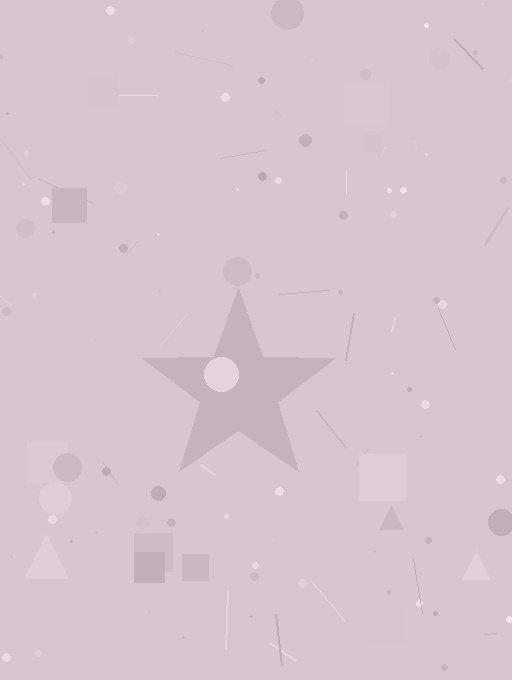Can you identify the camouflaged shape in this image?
The camouflaged shape is a star.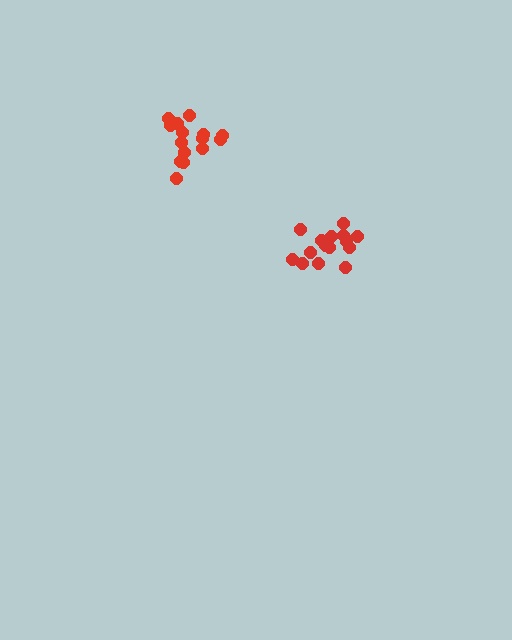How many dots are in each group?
Group 1: 15 dots, Group 2: 16 dots (31 total).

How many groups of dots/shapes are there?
There are 2 groups.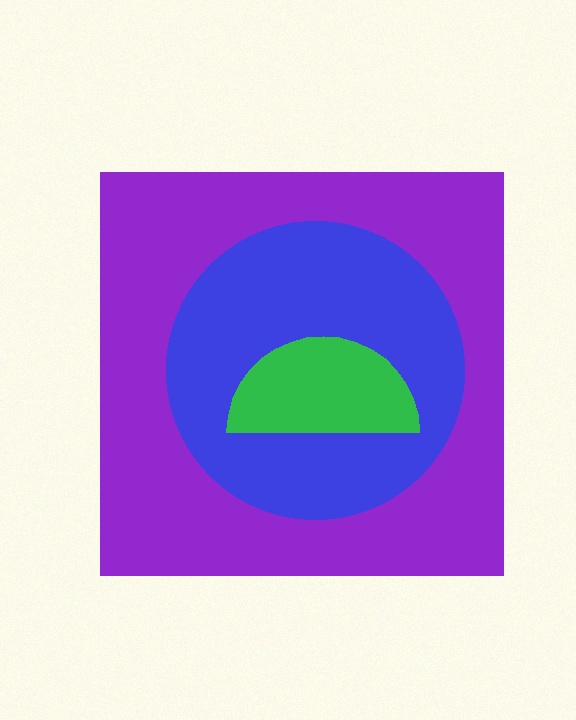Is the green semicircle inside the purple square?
Yes.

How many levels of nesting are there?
3.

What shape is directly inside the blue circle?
The green semicircle.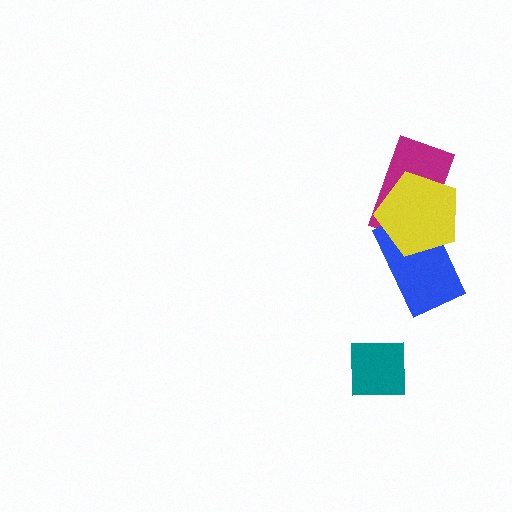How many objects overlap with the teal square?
0 objects overlap with the teal square.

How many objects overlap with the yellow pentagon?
2 objects overlap with the yellow pentagon.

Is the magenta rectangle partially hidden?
Yes, it is partially covered by another shape.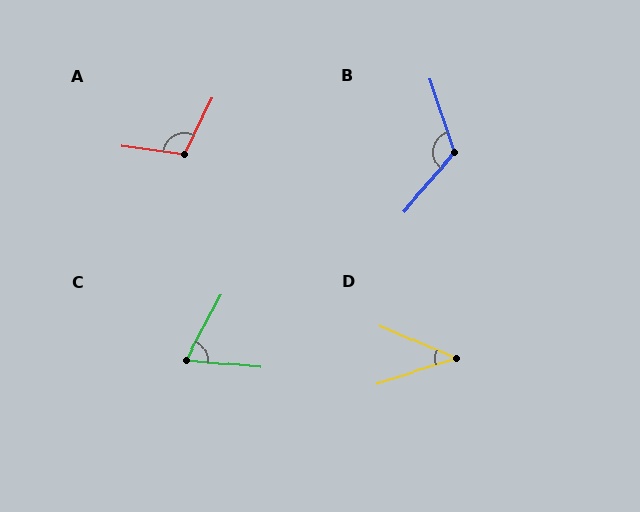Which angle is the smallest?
D, at approximately 41 degrees.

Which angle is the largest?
B, at approximately 120 degrees.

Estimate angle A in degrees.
Approximately 108 degrees.